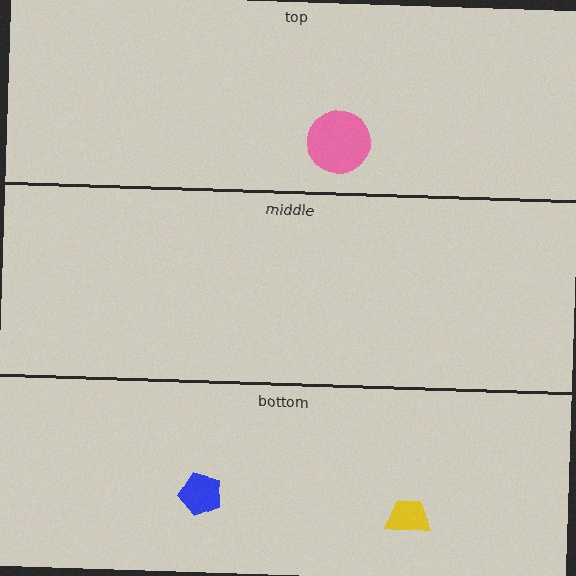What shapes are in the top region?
The pink circle.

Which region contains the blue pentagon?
The bottom region.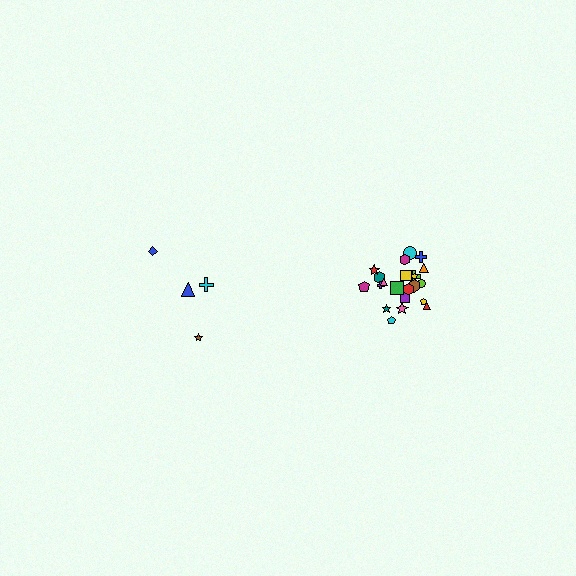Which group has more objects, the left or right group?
The right group.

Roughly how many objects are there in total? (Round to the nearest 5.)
Roughly 25 objects in total.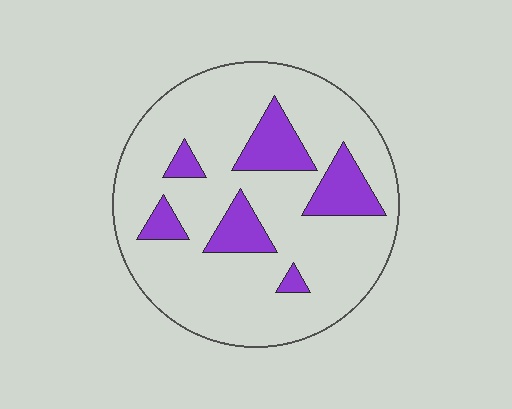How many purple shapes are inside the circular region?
6.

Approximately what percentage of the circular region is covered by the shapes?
Approximately 20%.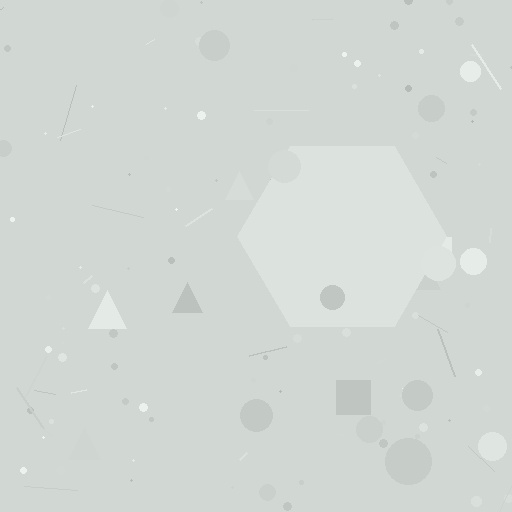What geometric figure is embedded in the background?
A hexagon is embedded in the background.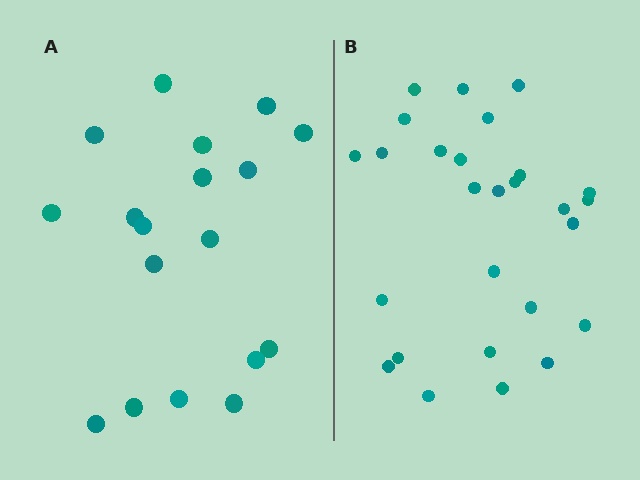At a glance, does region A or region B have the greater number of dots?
Region B (the right region) has more dots.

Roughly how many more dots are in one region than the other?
Region B has roughly 8 or so more dots than region A.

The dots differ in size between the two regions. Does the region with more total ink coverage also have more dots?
No. Region A has more total ink coverage because its dots are larger, but region B actually contains more individual dots. Total area can be misleading — the number of items is what matters here.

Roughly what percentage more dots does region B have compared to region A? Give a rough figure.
About 50% more.